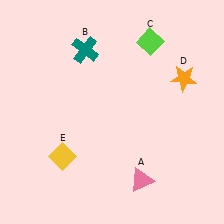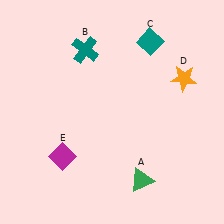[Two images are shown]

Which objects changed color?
A changed from pink to green. C changed from lime to teal. E changed from yellow to magenta.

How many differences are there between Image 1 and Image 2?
There are 3 differences between the two images.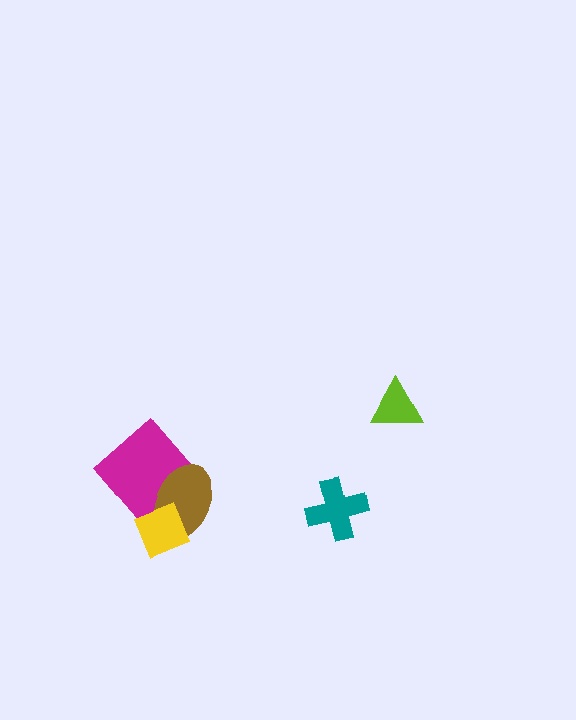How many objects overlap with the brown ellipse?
2 objects overlap with the brown ellipse.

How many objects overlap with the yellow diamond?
1 object overlaps with the yellow diamond.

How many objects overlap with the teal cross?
0 objects overlap with the teal cross.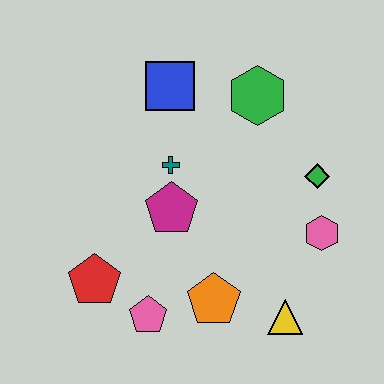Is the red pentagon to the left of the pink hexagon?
Yes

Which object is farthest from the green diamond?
The red pentagon is farthest from the green diamond.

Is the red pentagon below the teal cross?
Yes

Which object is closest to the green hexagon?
The blue square is closest to the green hexagon.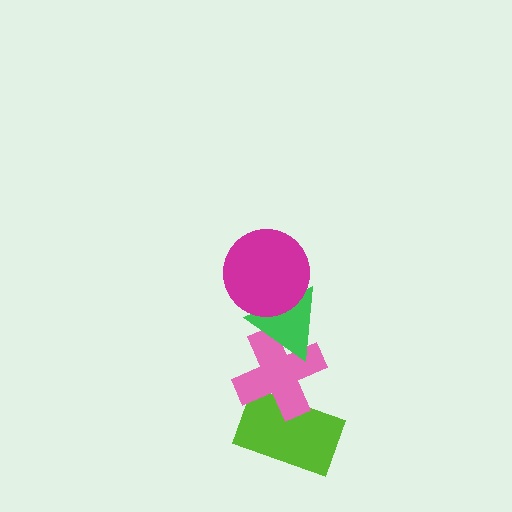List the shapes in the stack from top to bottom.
From top to bottom: the magenta circle, the green triangle, the pink cross, the lime rectangle.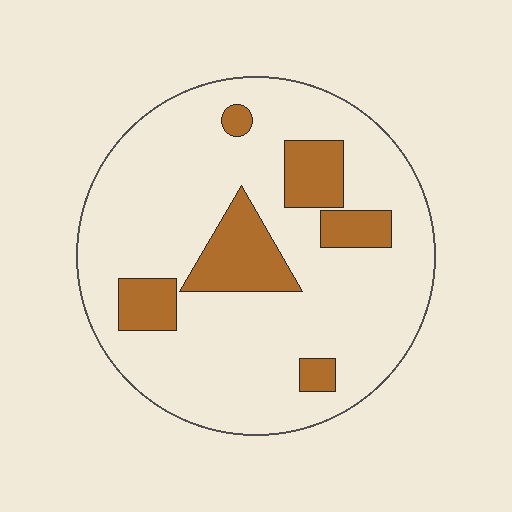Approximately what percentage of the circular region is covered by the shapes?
Approximately 20%.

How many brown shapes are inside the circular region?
6.